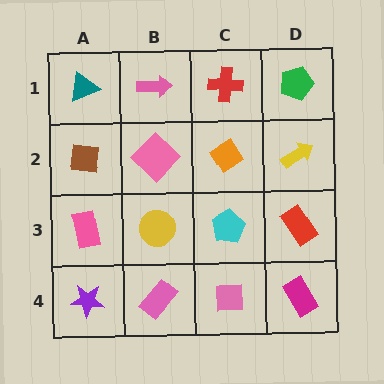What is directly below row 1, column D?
A yellow arrow.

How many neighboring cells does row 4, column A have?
2.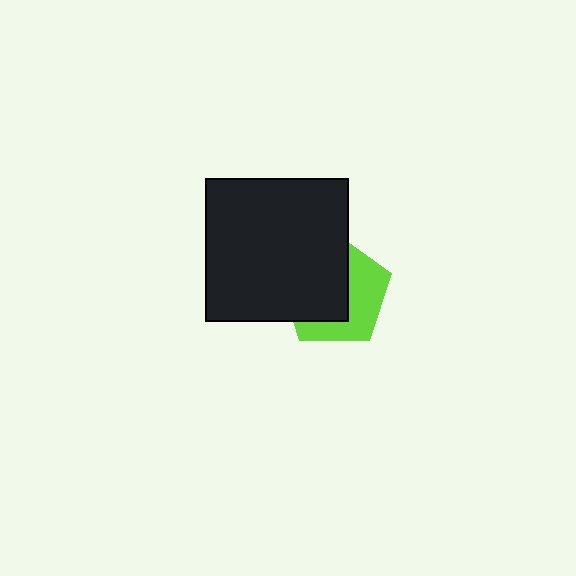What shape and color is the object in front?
The object in front is a black square.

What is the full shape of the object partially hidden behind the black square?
The partially hidden object is a lime pentagon.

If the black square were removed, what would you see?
You would see the complete lime pentagon.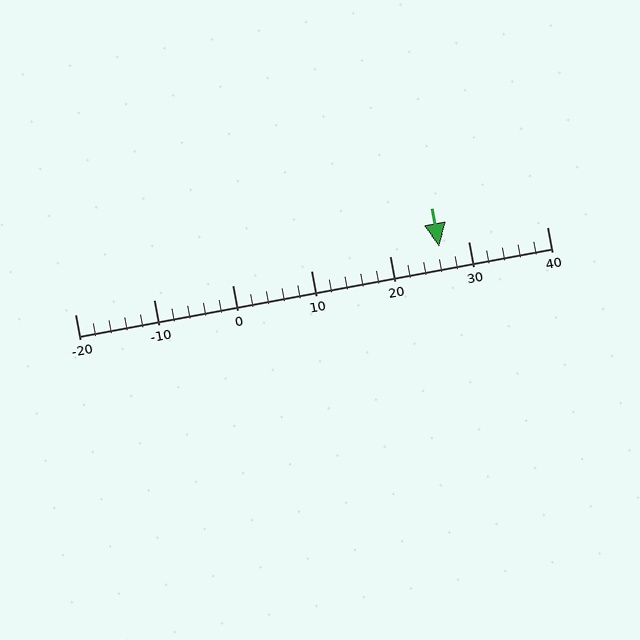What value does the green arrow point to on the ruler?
The green arrow points to approximately 26.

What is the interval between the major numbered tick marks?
The major tick marks are spaced 10 units apart.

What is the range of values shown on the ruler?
The ruler shows values from -20 to 40.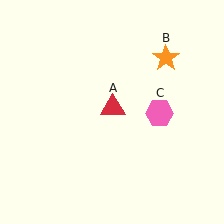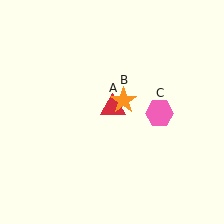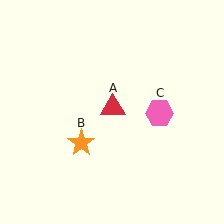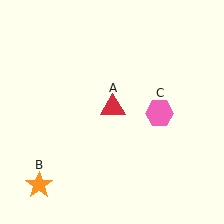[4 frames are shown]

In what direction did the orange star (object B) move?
The orange star (object B) moved down and to the left.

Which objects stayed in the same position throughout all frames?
Red triangle (object A) and pink hexagon (object C) remained stationary.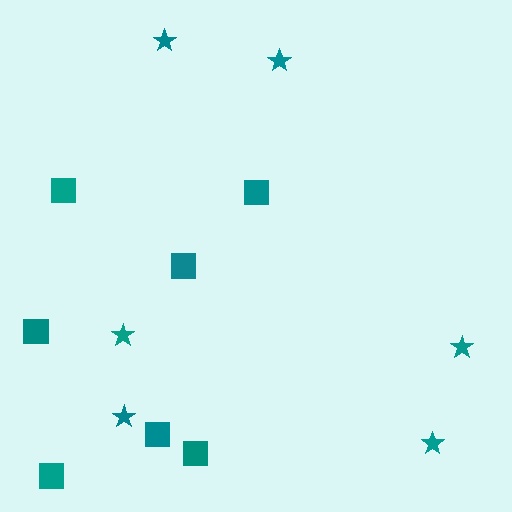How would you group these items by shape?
There are 2 groups: one group of stars (6) and one group of squares (7).